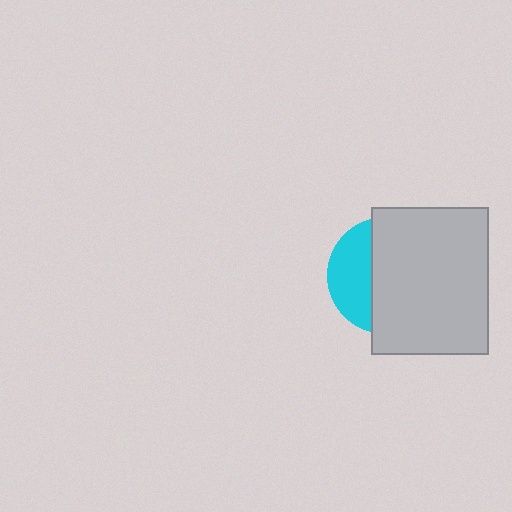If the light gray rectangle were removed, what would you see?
You would see the complete cyan circle.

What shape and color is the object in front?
The object in front is a light gray rectangle.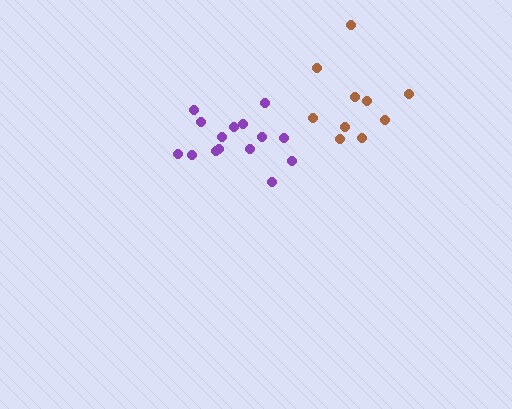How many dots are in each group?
Group 1: 15 dots, Group 2: 10 dots (25 total).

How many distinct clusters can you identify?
There are 2 distinct clusters.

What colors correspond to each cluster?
The clusters are colored: purple, brown.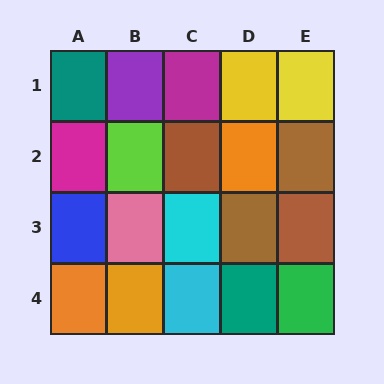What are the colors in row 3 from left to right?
Blue, pink, cyan, brown, brown.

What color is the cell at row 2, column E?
Brown.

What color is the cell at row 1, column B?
Purple.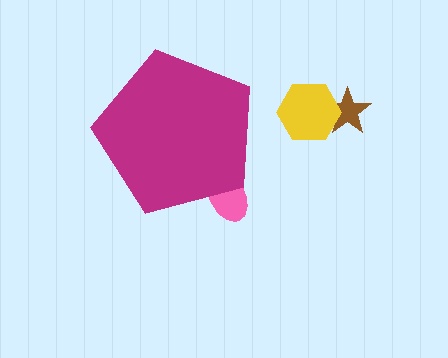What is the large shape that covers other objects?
A magenta pentagon.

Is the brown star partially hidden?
No, the brown star is fully visible.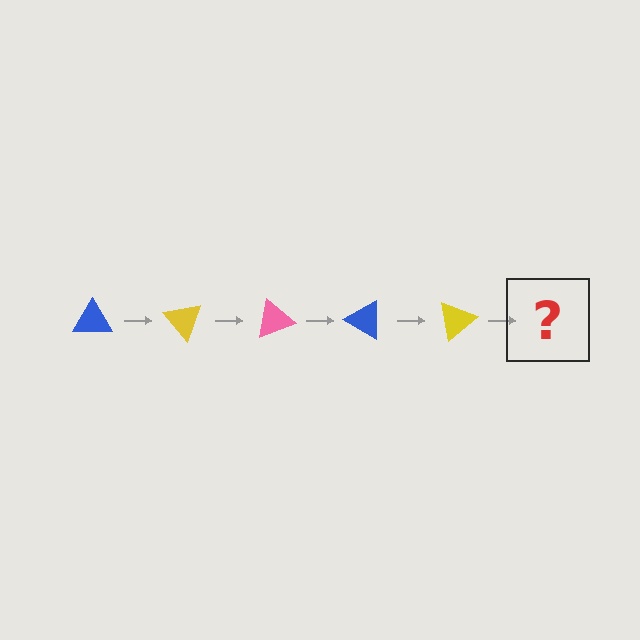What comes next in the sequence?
The next element should be a pink triangle, rotated 250 degrees from the start.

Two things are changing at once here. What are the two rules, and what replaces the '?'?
The two rules are that it rotates 50 degrees each step and the color cycles through blue, yellow, and pink. The '?' should be a pink triangle, rotated 250 degrees from the start.